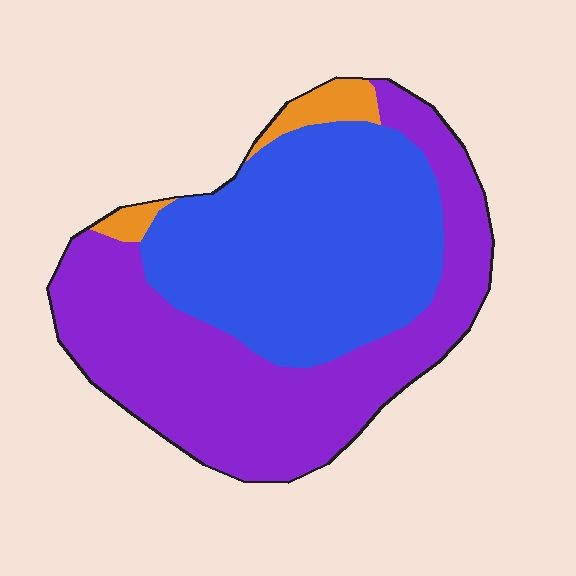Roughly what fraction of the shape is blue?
Blue covers 46% of the shape.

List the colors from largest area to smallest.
From largest to smallest: purple, blue, orange.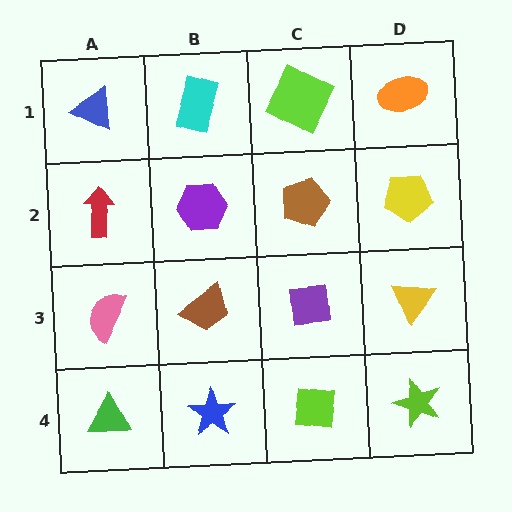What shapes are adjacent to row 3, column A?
A red arrow (row 2, column A), a green triangle (row 4, column A), a brown trapezoid (row 3, column B).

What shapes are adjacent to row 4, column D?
A yellow triangle (row 3, column D), a lime square (row 4, column C).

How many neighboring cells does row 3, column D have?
3.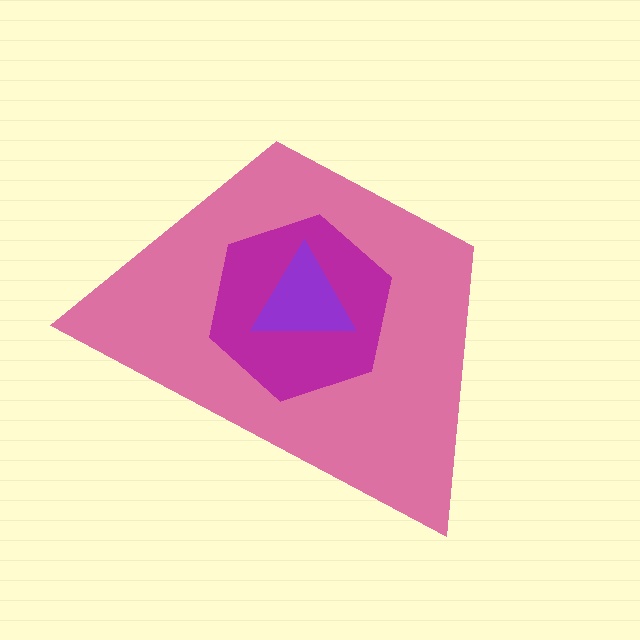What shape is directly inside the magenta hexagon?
The purple triangle.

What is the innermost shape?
The purple triangle.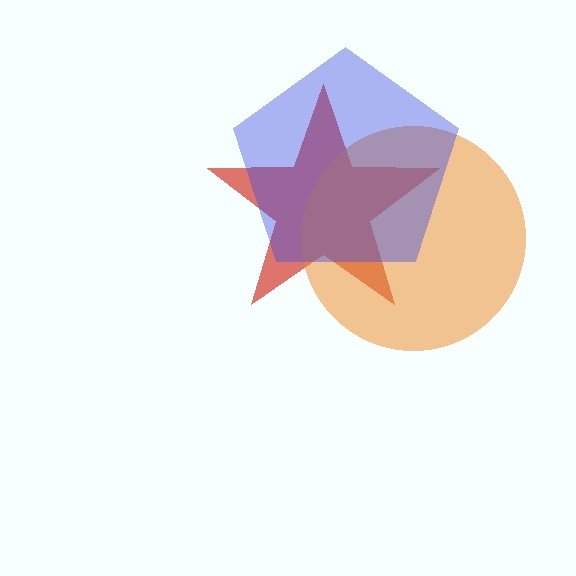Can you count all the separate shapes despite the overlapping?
Yes, there are 3 separate shapes.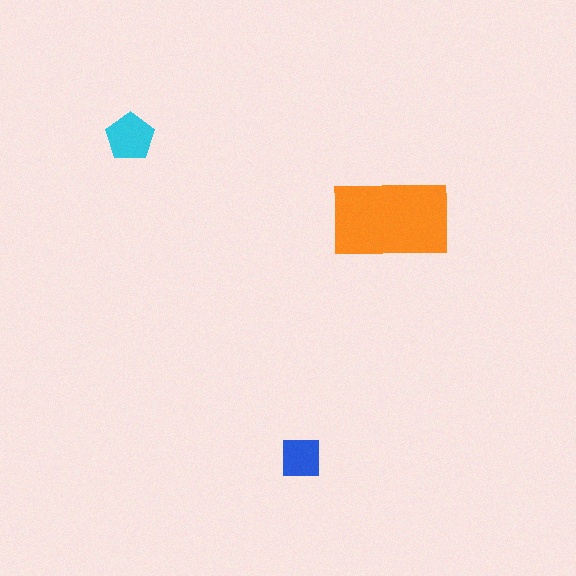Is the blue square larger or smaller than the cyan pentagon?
Smaller.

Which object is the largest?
The orange rectangle.